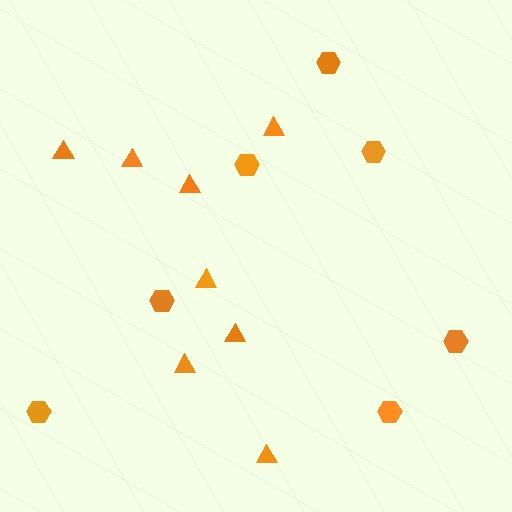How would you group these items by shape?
There are 2 groups: one group of triangles (8) and one group of hexagons (7).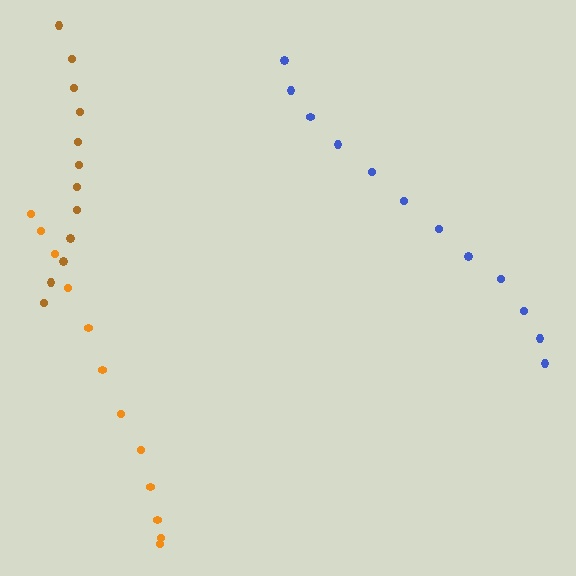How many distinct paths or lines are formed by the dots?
There are 3 distinct paths.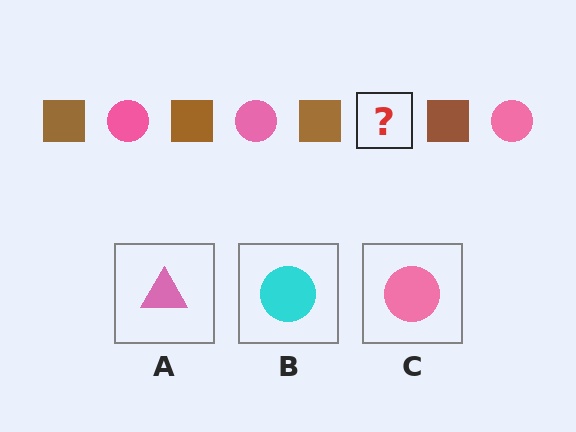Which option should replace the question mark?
Option C.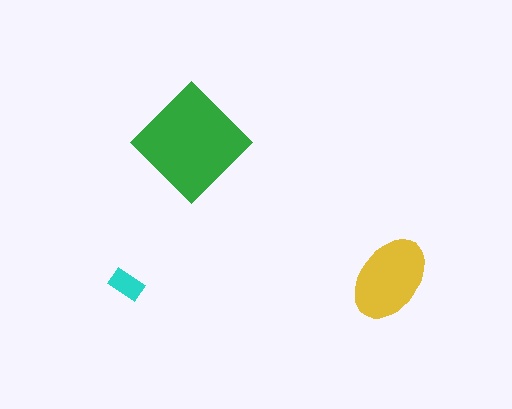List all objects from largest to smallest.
The green diamond, the yellow ellipse, the cyan rectangle.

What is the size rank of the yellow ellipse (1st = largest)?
2nd.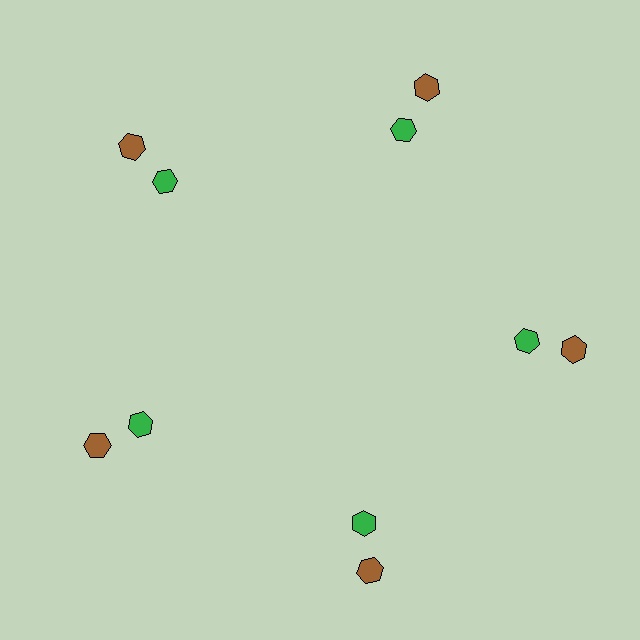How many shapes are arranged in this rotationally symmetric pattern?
There are 10 shapes, arranged in 5 groups of 2.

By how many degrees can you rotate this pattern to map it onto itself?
The pattern maps onto itself every 72 degrees of rotation.